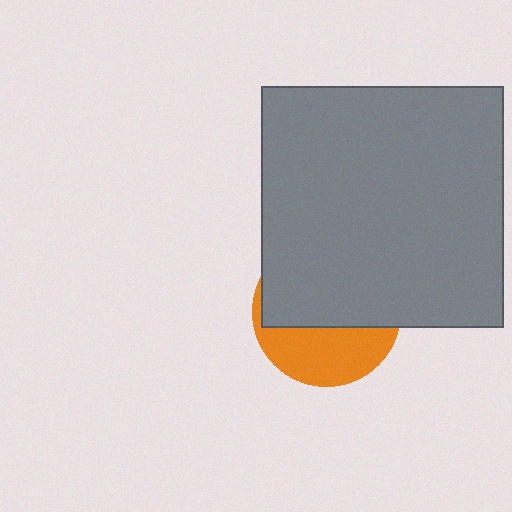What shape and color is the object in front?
The object in front is a gray square.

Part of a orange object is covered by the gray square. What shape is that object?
It is a circle.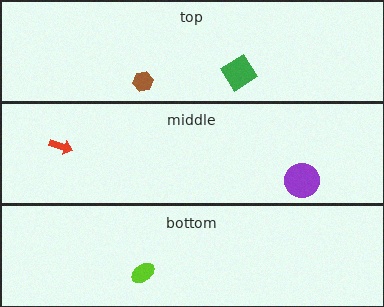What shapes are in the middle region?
The purple circle, the red arrow.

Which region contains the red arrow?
The middle region.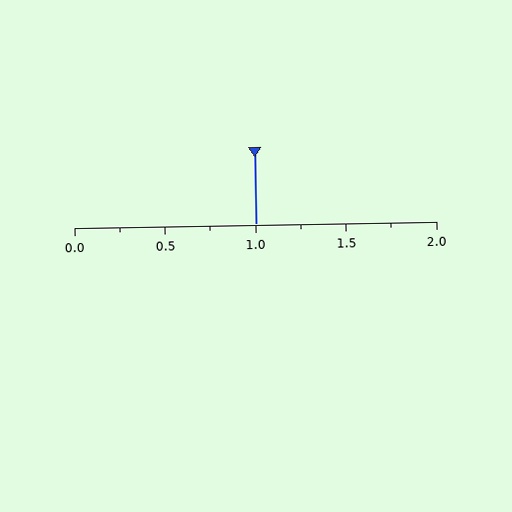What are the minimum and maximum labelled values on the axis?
The axis runs from 0.0 to 2.0.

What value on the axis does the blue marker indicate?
The marker indicates approximately 1.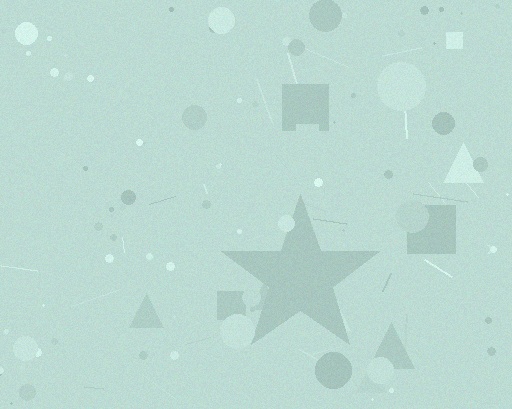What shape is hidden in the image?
A star is hidden in the image.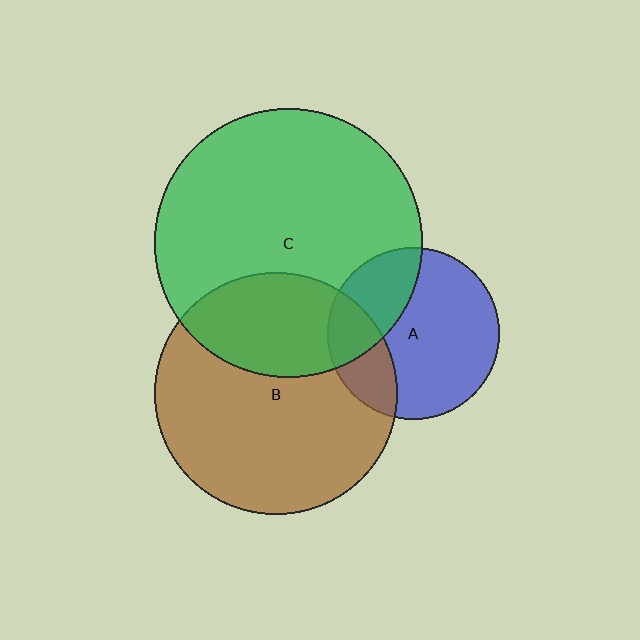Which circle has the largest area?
Circle C (green).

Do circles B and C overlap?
Yes.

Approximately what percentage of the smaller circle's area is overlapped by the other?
Approximately 35%.